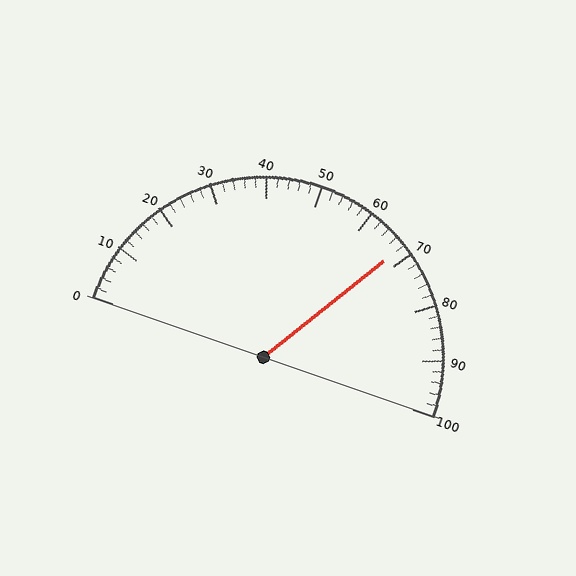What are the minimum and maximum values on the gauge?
The gauge ranges from 0 to 100.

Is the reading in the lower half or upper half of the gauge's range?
The reading is in the upper half of the range (0 to 100).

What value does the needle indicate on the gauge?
The needle indicates approximately 68.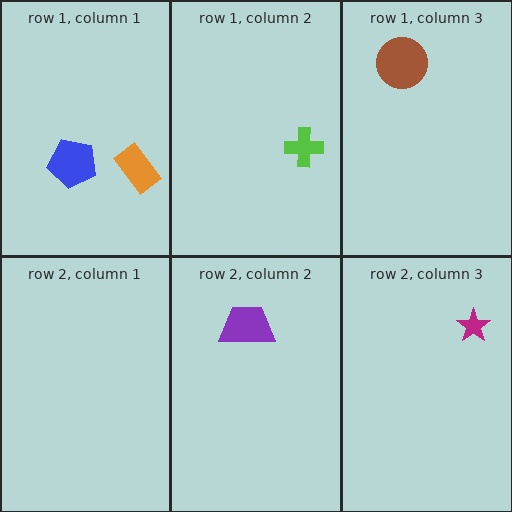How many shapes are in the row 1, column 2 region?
1.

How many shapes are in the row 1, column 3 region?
1.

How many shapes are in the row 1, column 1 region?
2.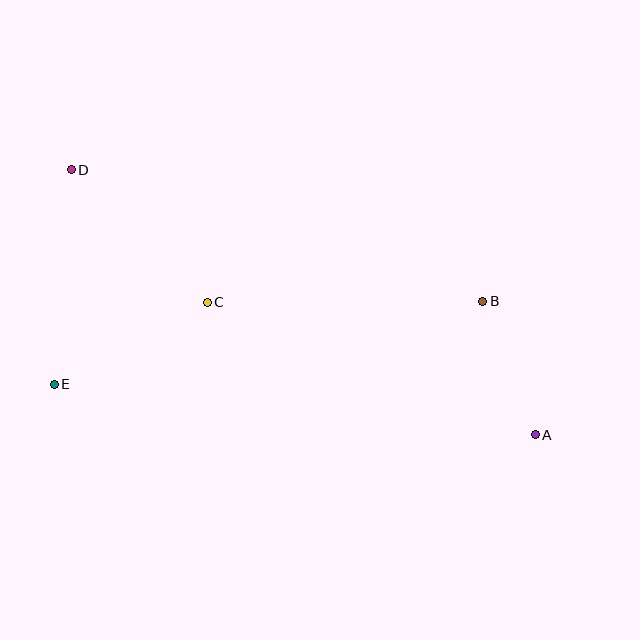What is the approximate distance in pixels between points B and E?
The distance between B and E is approximately 436 pixels.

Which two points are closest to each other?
Points A and B are closest to each other.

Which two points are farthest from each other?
Points A and D are farthest from each other.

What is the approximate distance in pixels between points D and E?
The distance between D and E is approximately 216 pixels.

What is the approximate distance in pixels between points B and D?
The distance between B and D is approximately 432 pixels.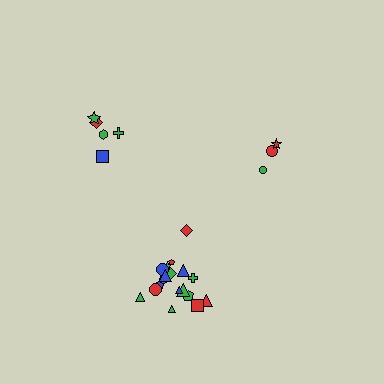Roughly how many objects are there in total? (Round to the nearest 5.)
Roughly 25 objects in total.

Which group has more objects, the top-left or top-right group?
The top-left group.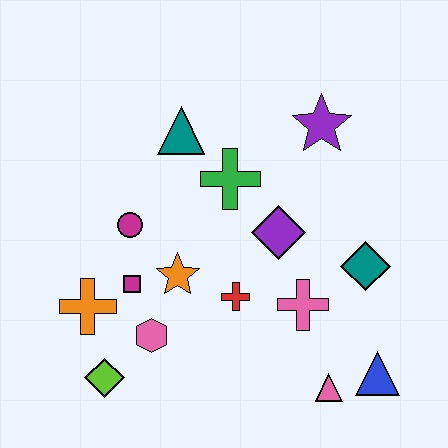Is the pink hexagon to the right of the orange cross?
Yes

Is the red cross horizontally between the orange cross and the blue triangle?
Yes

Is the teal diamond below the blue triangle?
No